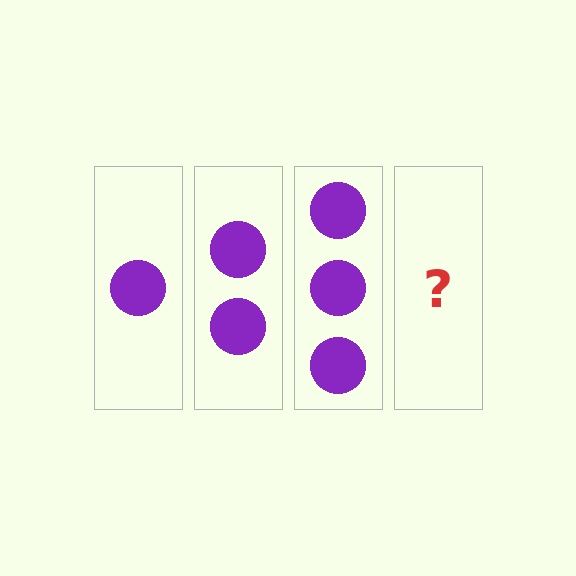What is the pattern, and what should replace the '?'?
The pattern is that each step adds one more circle. The '?' should be 4 circles.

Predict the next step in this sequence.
The next step is 4 circles.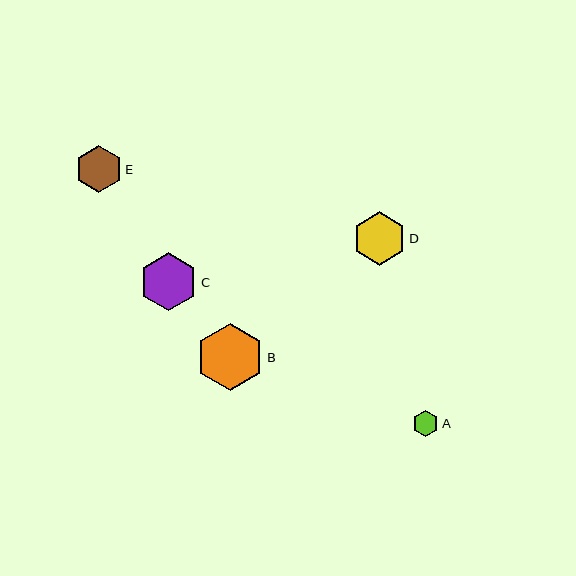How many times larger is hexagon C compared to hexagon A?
Hexagon C is approximately 2.2 times the size of hexagon A.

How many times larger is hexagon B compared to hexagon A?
Hexagon B is approximately 2.5 times the size of hexagon A.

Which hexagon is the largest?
Hexagon B is the largest with a size of approximately 67 pixels.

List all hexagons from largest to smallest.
From largest to smallest: B, C, D, E, A.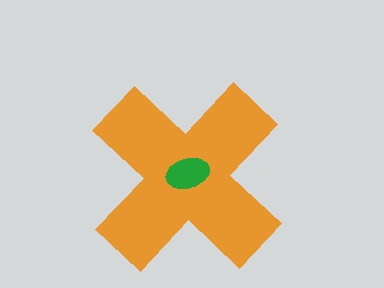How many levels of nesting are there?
2.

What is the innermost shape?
The green ellipse.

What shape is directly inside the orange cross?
The green ellipse.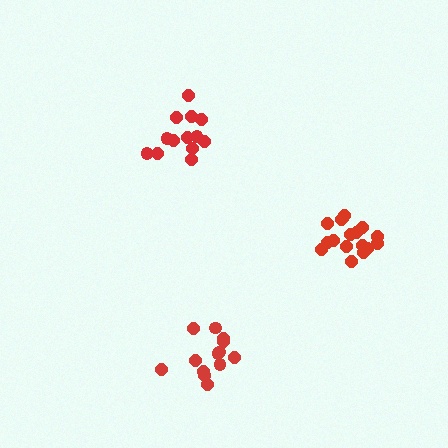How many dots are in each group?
Group 1: 13 dots, Group 2: 17 dots, Group 3: 13 dots (43 total).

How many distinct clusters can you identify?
There are 3 distinct clusters.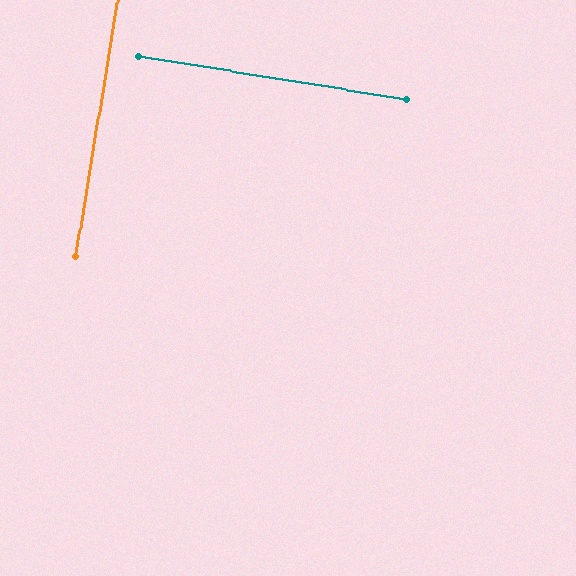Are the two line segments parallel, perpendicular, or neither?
Perpendicular — they meet at approximately 90°.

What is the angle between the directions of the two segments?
Approximately 90 degrees.